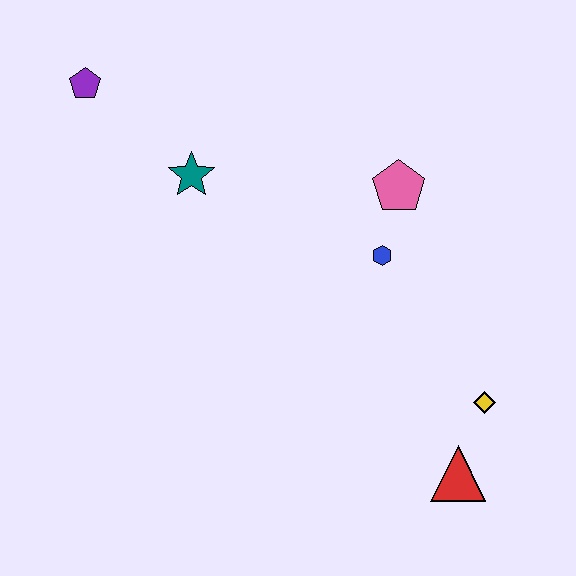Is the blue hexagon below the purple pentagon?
Yes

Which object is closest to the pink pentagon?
The blue hexagon is closest to the pink pentagon.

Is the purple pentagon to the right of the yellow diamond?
No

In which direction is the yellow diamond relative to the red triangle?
The yellow diamond is above the red triangle.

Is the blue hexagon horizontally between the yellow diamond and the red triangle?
No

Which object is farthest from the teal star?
The red triangle is farthest from the teal star.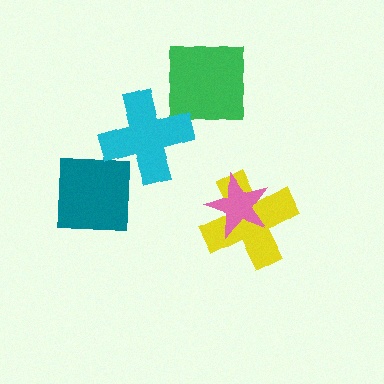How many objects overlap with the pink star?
1 object overlaps with the pink star.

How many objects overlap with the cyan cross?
0 objects overlap with the cyan cross.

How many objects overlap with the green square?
0 objects overlap with the green square.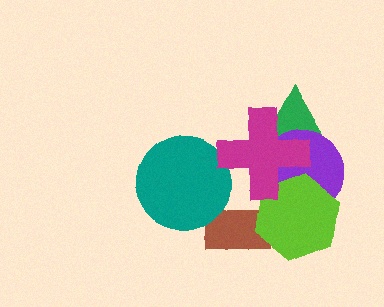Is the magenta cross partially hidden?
No, no other shape covers it.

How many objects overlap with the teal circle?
1 object overlaps with the teal circle.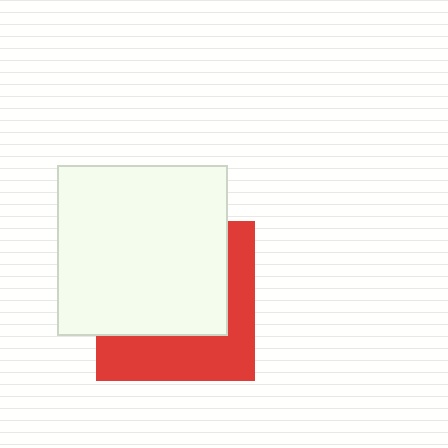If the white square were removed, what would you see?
You would see the complete red square.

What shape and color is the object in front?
The object in front is a white square.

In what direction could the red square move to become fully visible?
The red square could move down. That would shift it out from behind the white square entirely.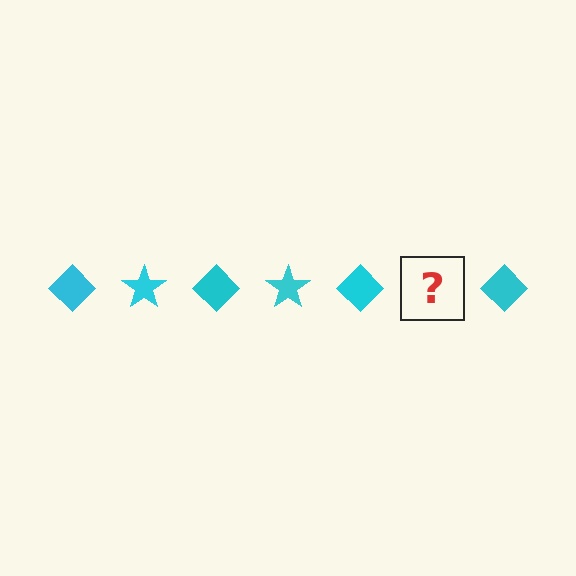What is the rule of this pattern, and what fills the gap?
The rule is that the pattern cycles through diamond, star shapes in cyan. The gap should be filled with a cyan star.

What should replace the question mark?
The question mark should be replaced with a cyan star.